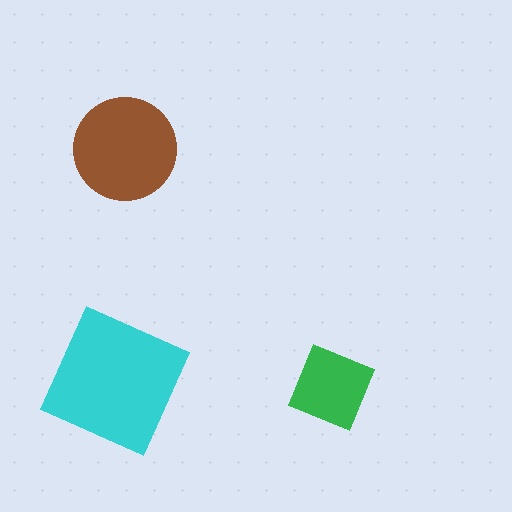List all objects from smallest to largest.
The green diamond, the brown circle, the cyan square.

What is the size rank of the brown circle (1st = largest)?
2nd.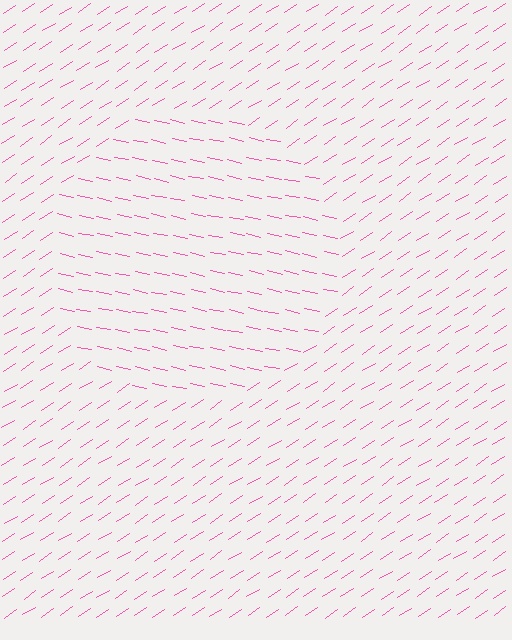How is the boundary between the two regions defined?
The boundary is defined purely by a change in line orientation (approximately 45 degrees difference). All lines are the same color and thickness.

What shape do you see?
I see a circle.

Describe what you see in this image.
The image is filled with small pink line segments. A circle region in the image has lines oriented differently from the surrounding lines, creating a visible texture boundary.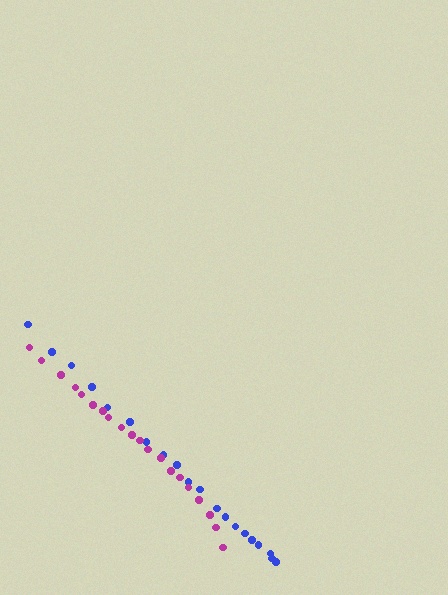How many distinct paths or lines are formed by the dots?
There are 2 distinct paths.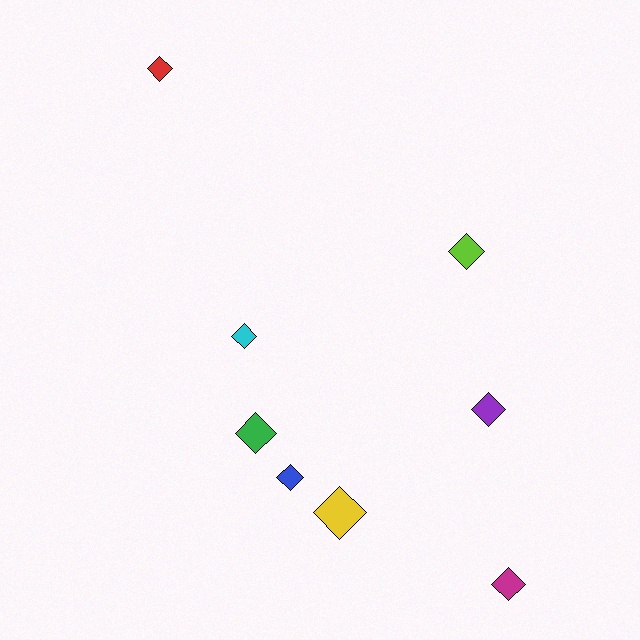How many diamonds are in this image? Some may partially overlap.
There are 8 diamonds.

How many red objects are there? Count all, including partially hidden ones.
There is 1 red object.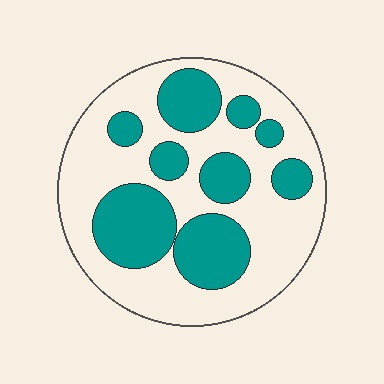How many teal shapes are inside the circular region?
9.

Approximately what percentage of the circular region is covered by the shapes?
Approximately 35%.